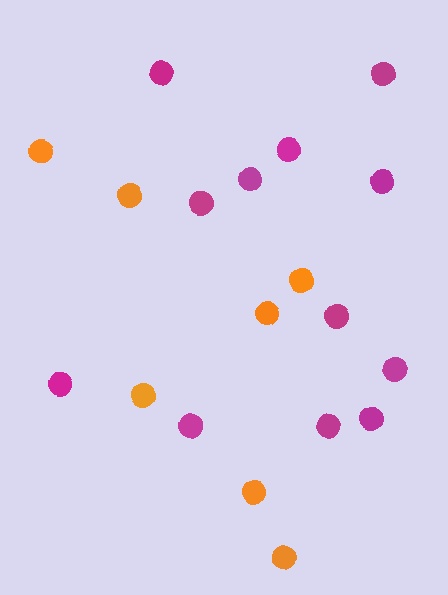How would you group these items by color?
There are 2 groups: one group of magenta circles (12) and one group of orange circles (7).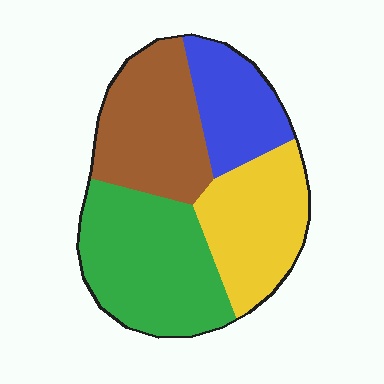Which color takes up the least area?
Blue, at roughly 15%.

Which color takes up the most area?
Green, at roughly 35%.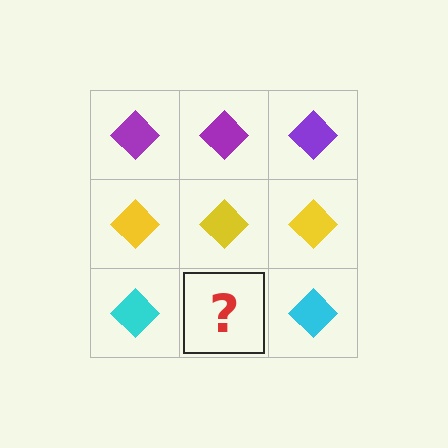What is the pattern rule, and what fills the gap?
The rule is that each row has a consistent color. The gap should be filled with a cyan diamond.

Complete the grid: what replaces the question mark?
The question mark should be replaced with a cyan diamond.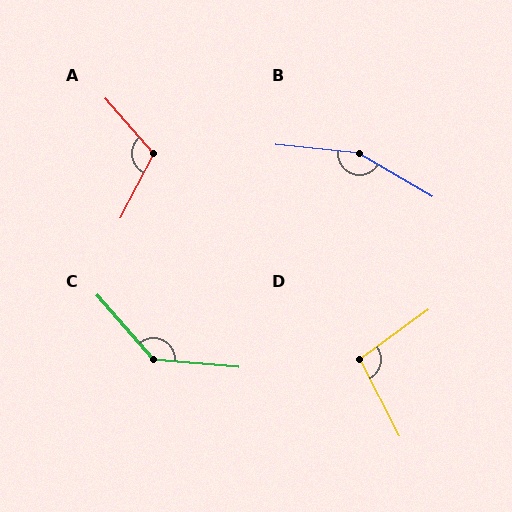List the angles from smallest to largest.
D (98°), A (111°), C (136°), B (156°).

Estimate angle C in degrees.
Approximately 136 degrees.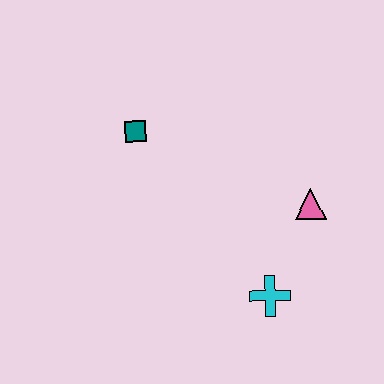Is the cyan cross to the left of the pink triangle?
Yes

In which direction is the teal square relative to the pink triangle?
The teal square is to the left of the pink triangle.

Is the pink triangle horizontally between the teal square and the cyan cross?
No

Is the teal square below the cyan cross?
No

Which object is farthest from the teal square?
The cyan cross is farthest from the teal square.